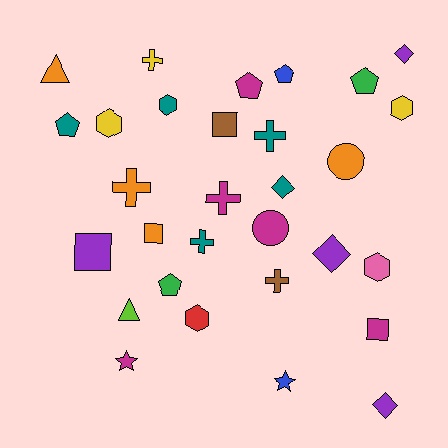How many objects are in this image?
There are 30 objects.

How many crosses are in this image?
There are 6 crosses.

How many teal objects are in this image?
There are 5 teal objects.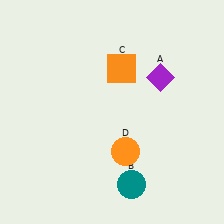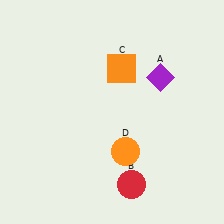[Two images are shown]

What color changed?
The circle (B) changed from teal in Image 1 to red in Image 2.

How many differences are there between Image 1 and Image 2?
There is 1 difference between the two images.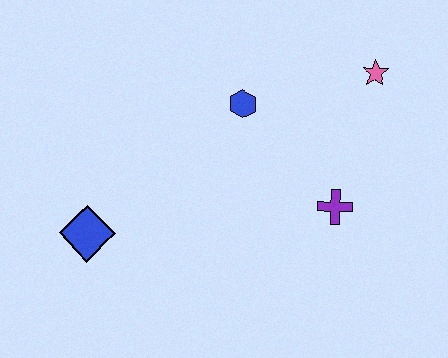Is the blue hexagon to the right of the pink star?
No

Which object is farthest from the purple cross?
The blue diamond is farthest from the purple cross.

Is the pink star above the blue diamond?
Yes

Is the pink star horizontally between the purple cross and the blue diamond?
No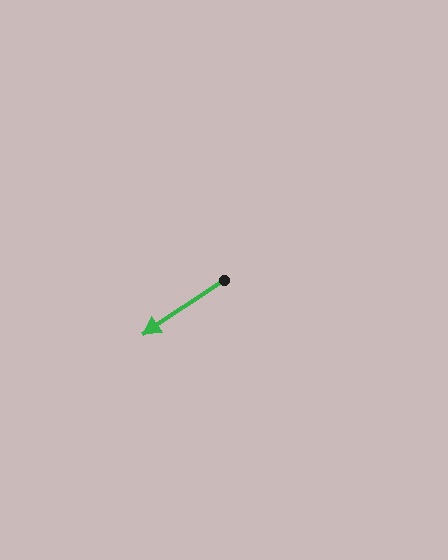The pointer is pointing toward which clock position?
Roughly 8 o'clock.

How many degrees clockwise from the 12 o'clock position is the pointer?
Approximately 236 degrees.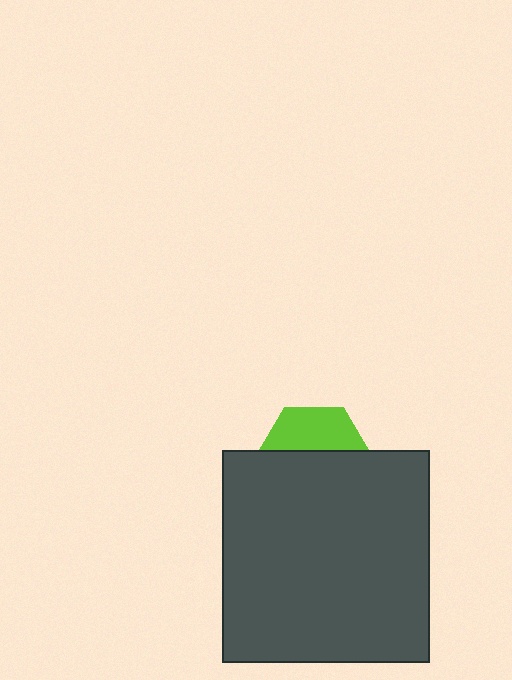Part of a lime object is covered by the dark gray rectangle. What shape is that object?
It is a hexagon.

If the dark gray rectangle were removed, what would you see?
You would see the complete lime hexagon.